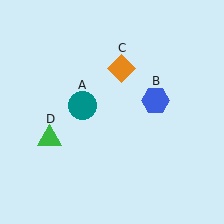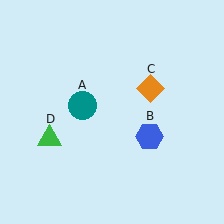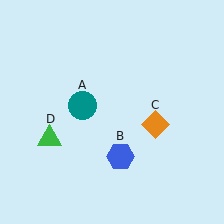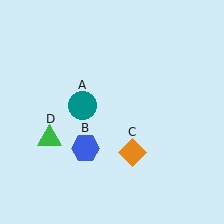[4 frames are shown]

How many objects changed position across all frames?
2 objects changed position: blue hexagon (object B), orange diamond (object C).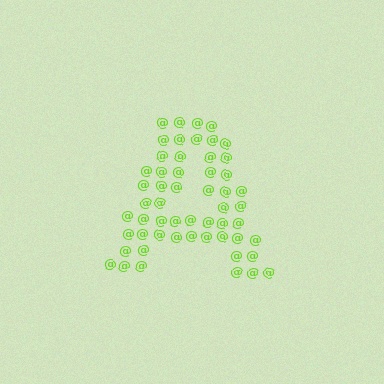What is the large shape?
The large shape is the letter A.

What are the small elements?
The small elements are at signs.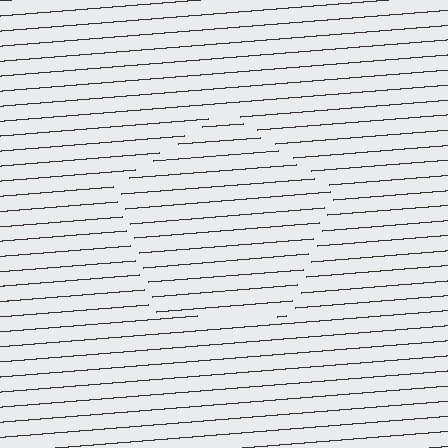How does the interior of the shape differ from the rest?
The interior of the shape contains the same grating, shifted by half a period — the contour is defined by the phase discontinuity where line-ends from the inner and outer gratings abut.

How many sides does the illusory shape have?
5 sides — the line-ends trace a pentagon.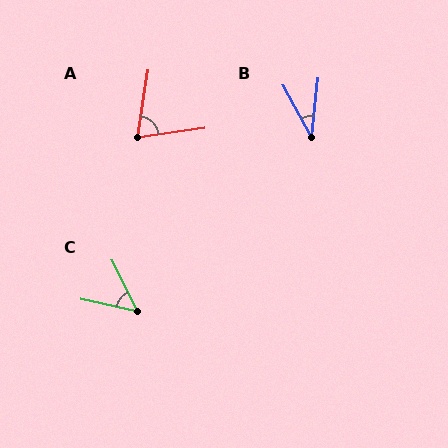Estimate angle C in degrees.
Approximately 52 degrees.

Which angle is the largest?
A, at approximately 73 degrees.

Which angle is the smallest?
B, at approximately 34 degrees.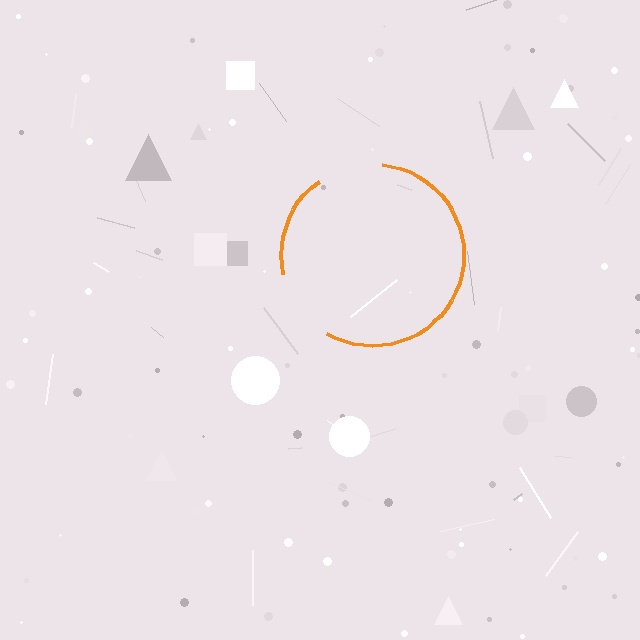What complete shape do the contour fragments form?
The contour fragments form a circle.